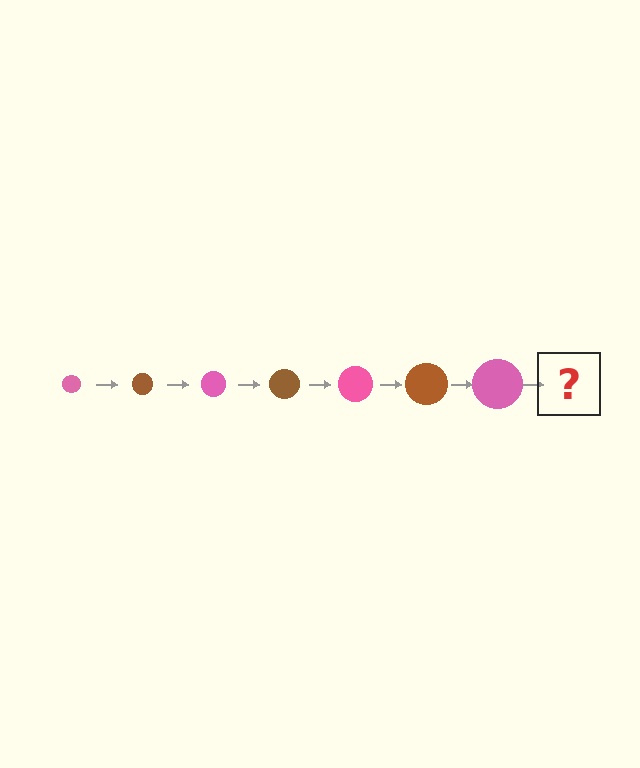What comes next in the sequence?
The next element should be a brown circle, larger than the previous one.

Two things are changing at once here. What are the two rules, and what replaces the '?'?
The two rules are that the circle grows larger each step and the color cycles through pink and brown. The '?' should be a brown circle, larger than the previous one.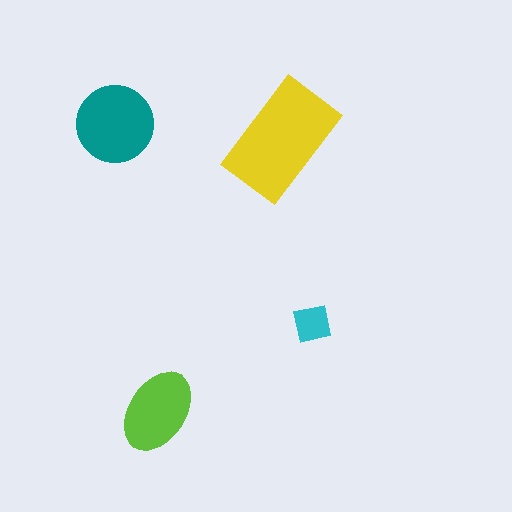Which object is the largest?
The yellow rectangle.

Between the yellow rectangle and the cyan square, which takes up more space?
The yellow rectangle.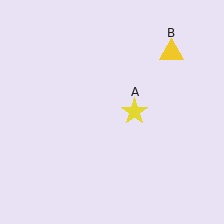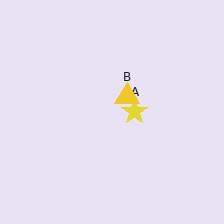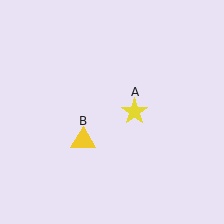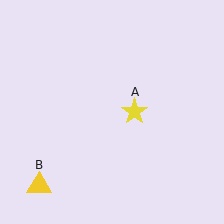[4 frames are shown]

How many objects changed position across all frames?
1 object changed position: yellow triangle (object B).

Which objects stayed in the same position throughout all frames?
Yellow star (object A) remained stationary.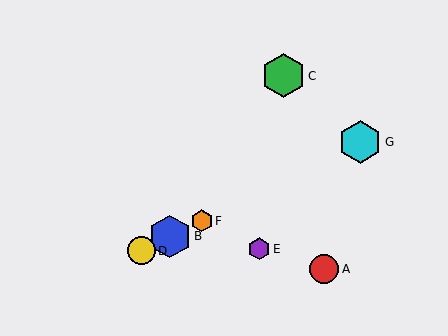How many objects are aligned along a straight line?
4 objects (B, D, F, G) are aligned along a straight line.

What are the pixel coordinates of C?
Object C is at (283, 76).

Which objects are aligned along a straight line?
Objects B, D, F, G are aligned along a straight line.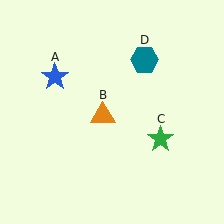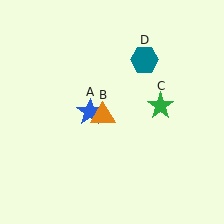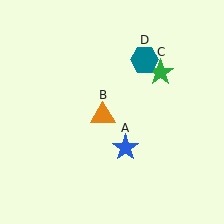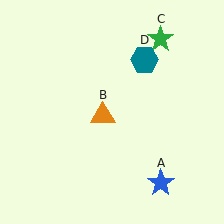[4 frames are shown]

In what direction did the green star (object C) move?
The green star (object C) moved up.